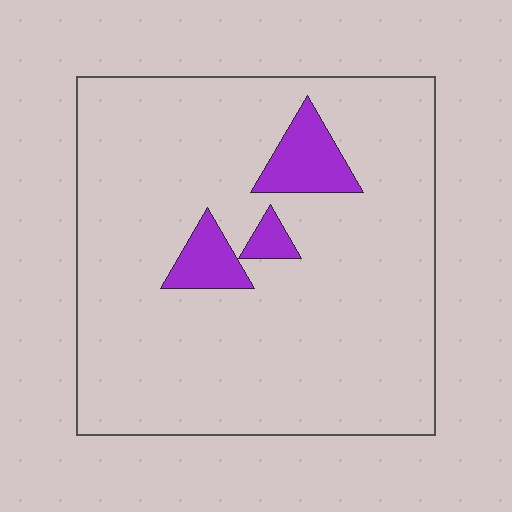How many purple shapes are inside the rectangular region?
3.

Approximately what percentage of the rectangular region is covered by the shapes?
Approximately 10%.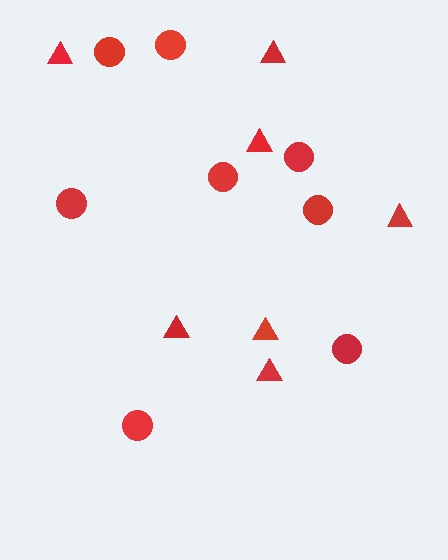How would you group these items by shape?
There are 2 groups: one group of triangles (7) and one group of circles (8).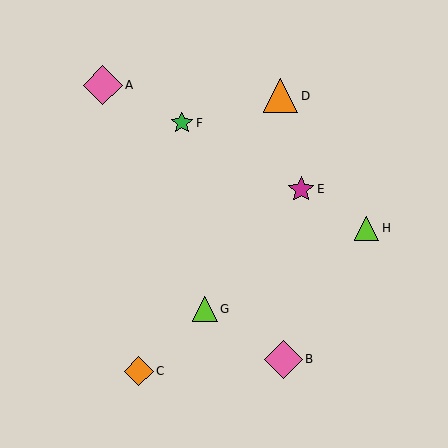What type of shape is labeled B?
Shape B is a pink diamond.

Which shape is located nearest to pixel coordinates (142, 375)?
The orange diamond (labeled C) at (139, 371) is nearest to that location.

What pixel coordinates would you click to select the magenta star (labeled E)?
Click at (301, 189) to select the magenta star E.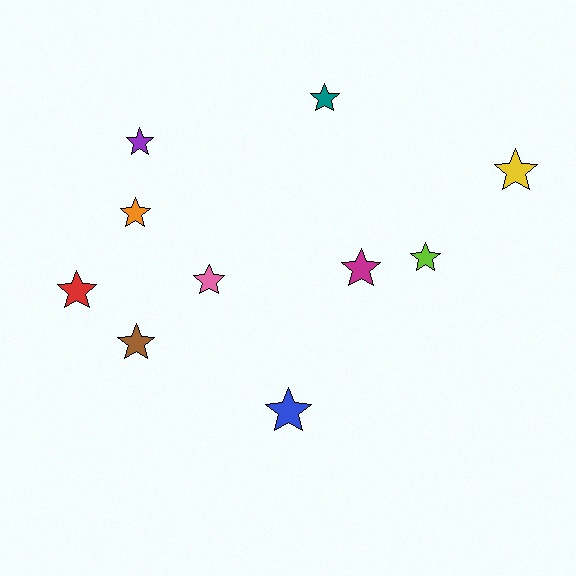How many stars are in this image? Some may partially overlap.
There are 10 stars.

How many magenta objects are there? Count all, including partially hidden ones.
There is 1 magenta object.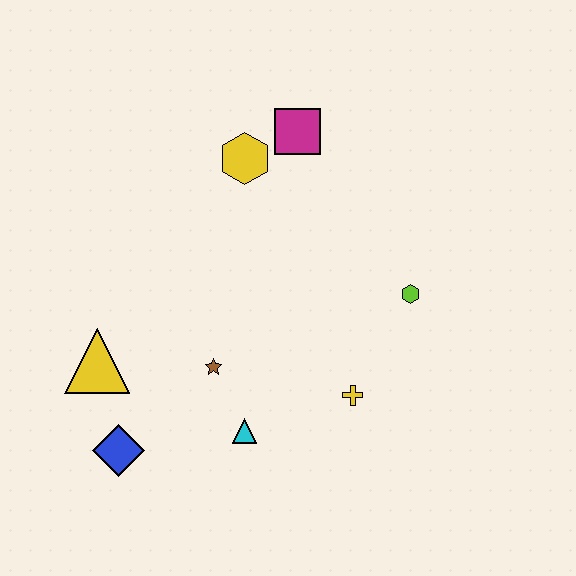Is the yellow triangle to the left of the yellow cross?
Yes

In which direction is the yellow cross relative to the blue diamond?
The yellow cross is to the right of the blue diamond.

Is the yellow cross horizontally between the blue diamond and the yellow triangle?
No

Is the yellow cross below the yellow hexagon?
Yes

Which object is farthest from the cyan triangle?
The magenta square is farthest from the cyan triangle.